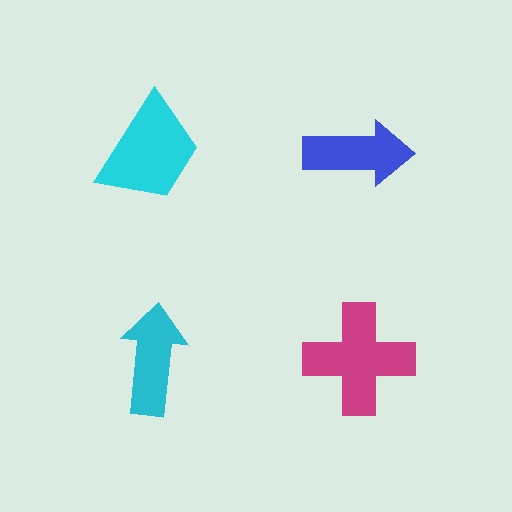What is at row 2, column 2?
A magenta cross.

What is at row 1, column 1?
A cyan trapezoid.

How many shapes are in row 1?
2 shapes.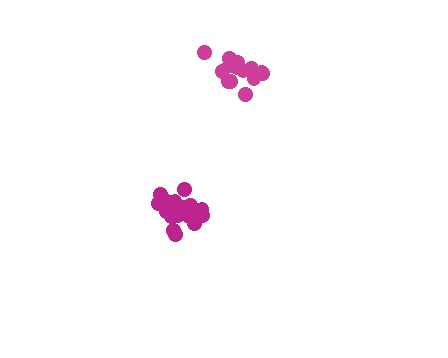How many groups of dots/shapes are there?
There are 2 groups.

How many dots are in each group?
Group 1: 15 dots, Group 2: 19 dots (34 total).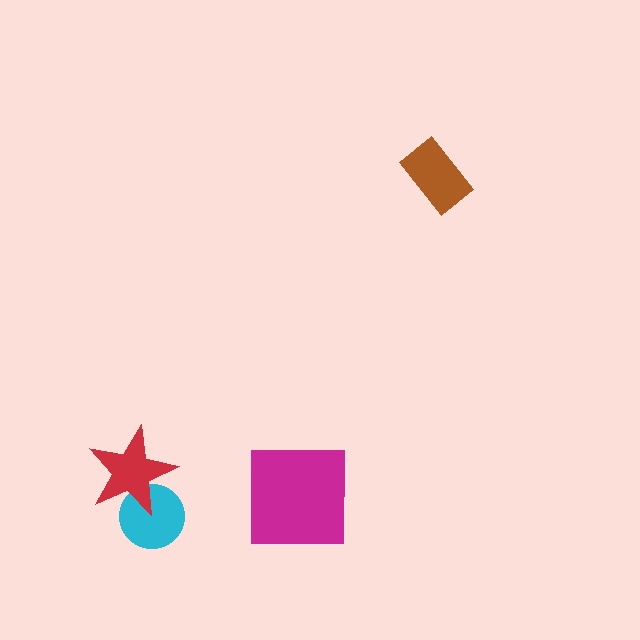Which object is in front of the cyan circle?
The red star is in front of the cyan circle.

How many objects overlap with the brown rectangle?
0 objects overlap with the brown rectangle.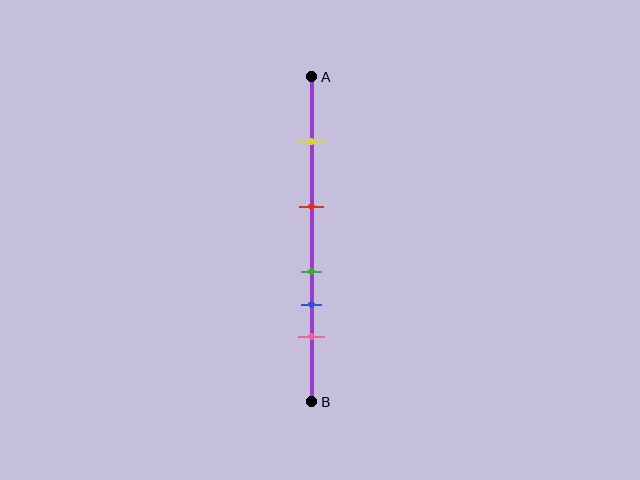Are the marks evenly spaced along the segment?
No, the marks are not evenly spaced.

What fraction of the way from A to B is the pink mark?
The pink mark is approximately 80% (0.8) of the way from A to B.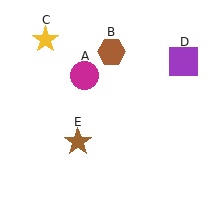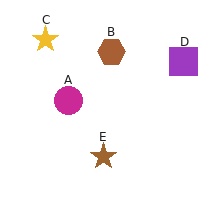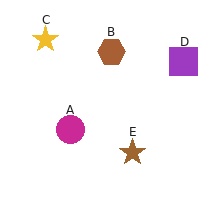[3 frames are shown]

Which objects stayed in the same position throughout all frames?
Brown hexagon (object B) and yellow star (object C) and purple square (object D) remained stationary.